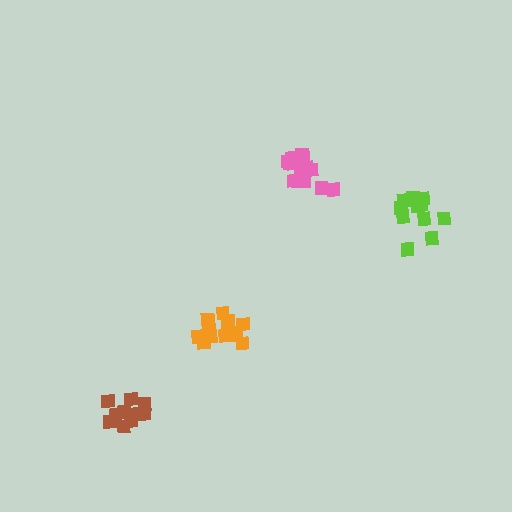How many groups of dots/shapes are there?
There are 4 groups.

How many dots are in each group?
Group 1: 15 dots, Group 2: 12 dots, Group 3: 15 dots, Group 4: 11 dots (53 total).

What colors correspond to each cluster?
The clusters are colored: pink, brown, orange, lime.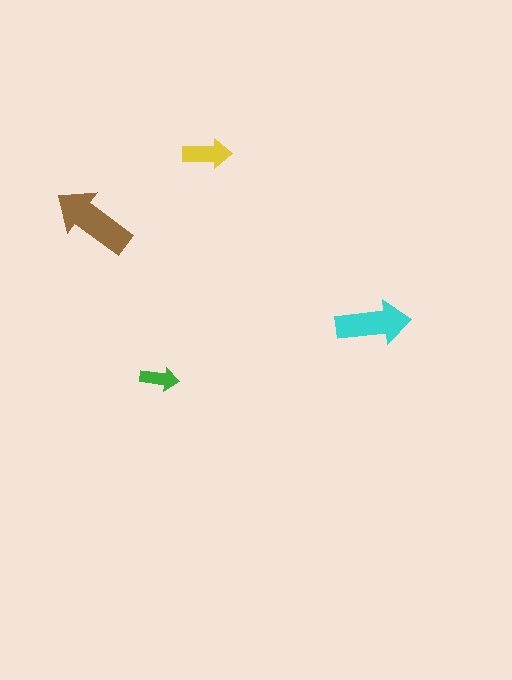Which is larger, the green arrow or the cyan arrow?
The cyan one.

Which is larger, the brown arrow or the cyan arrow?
The brown one.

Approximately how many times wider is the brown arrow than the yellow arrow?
About 1.5 times wider.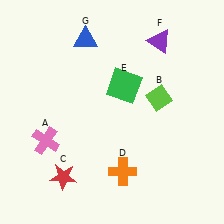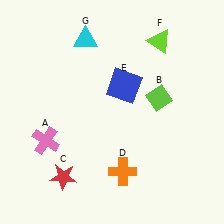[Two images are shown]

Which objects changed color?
E changed from green to blue. F changed from purple to lime. G changed from blue to cyan.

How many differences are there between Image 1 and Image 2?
There are 3 differences between the two images.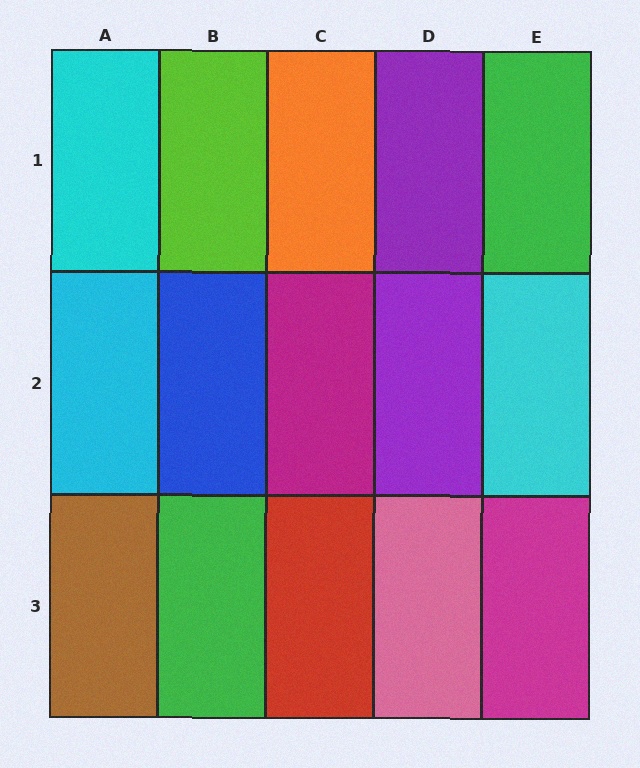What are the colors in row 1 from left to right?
Cyan, lime, orange, purple, green.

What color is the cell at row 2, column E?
Cyan.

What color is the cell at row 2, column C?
Magenta.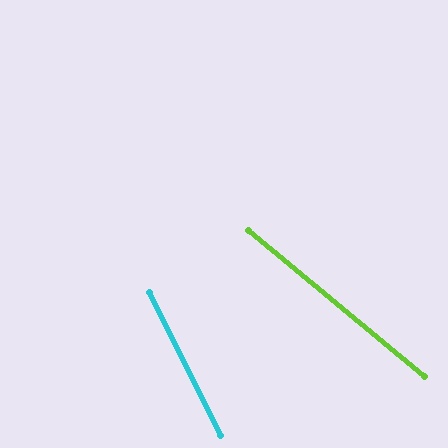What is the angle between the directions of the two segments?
Approximately 24 degrees.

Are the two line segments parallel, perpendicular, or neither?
Neither parallel nor perpendicular — they differ by about 24°.